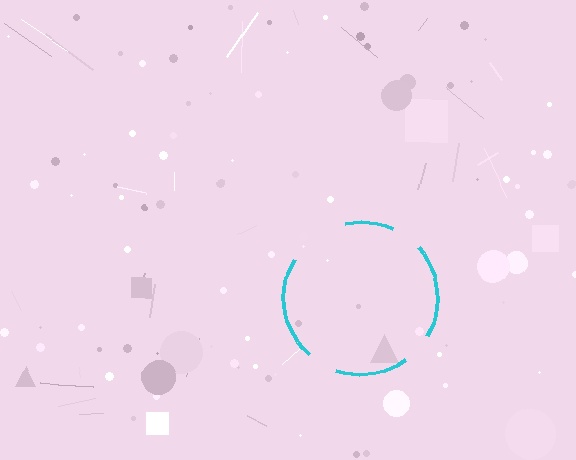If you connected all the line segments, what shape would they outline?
They would outline a circle.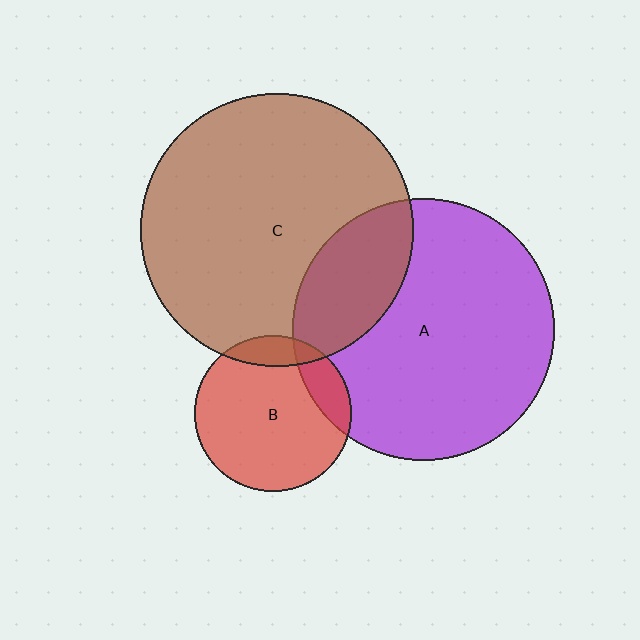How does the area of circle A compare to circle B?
Approximately 2.8 times.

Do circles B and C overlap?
Yes.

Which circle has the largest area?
Circle C (brown).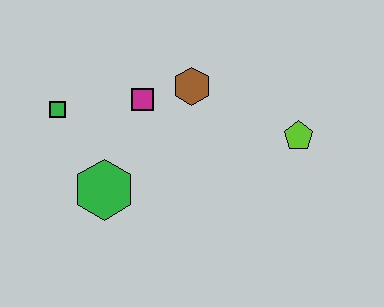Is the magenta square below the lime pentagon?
No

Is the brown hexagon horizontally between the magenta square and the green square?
No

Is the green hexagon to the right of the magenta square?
No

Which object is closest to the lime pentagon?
The brown hexagon is closest to the lime pentagon.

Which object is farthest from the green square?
The lime pentagon is farthest from the green square.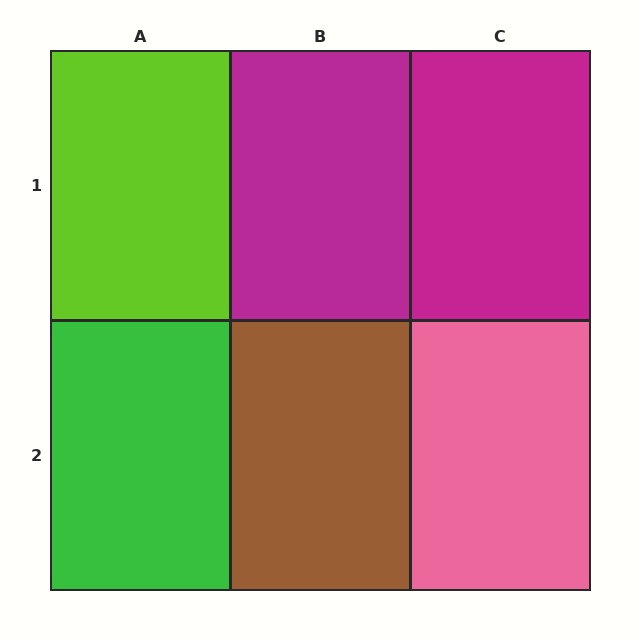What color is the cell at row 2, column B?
Brown.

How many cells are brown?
1 cell is brown.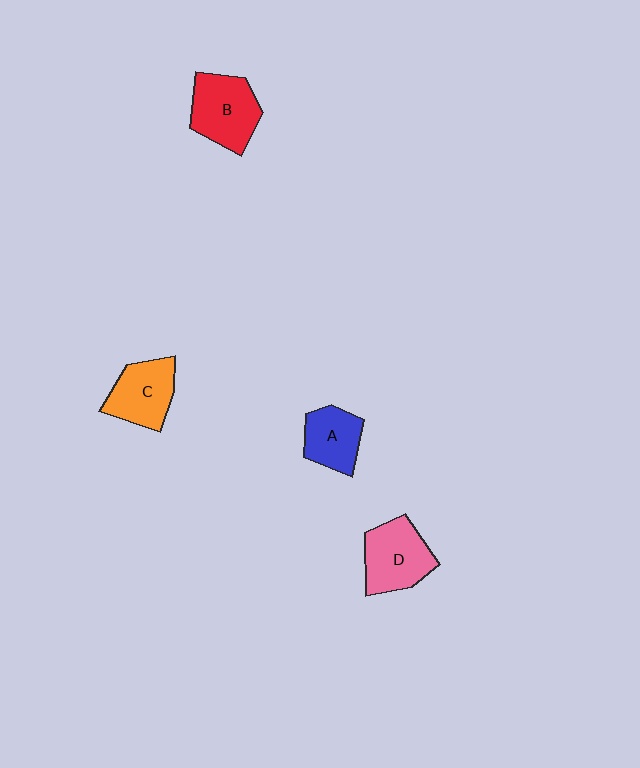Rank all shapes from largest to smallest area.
From largest to smallest: B (red), D (pink), C (orange), A (blue).